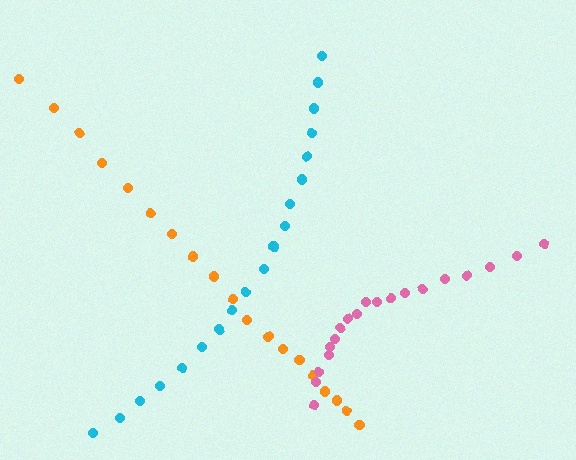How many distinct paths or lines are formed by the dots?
There are 3 distinct paths.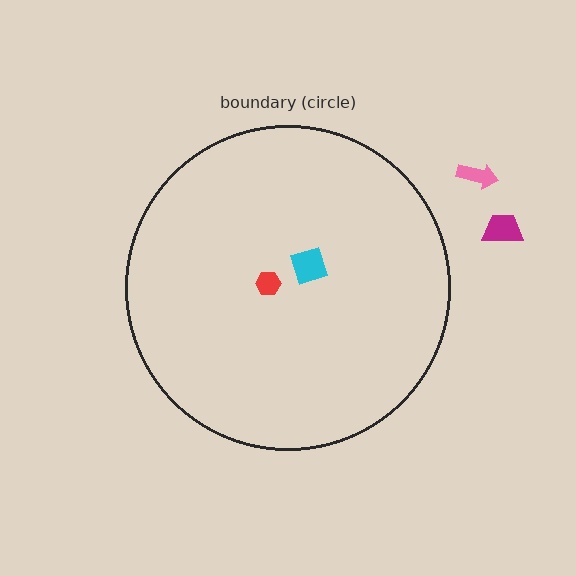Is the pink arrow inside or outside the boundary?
Outside.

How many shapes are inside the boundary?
2 inside, 2 outside.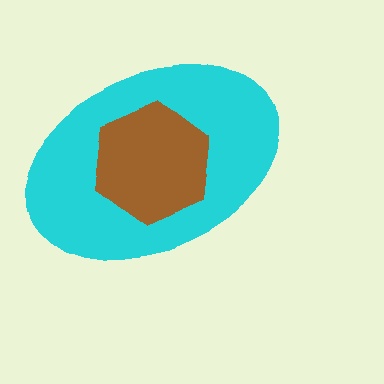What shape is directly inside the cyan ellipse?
The brown hexagon.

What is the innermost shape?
The brown hexagon.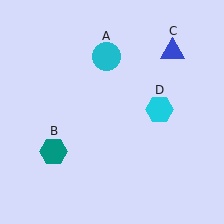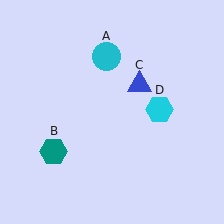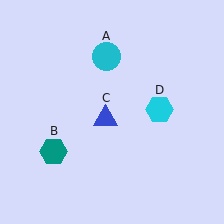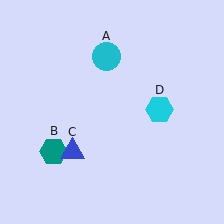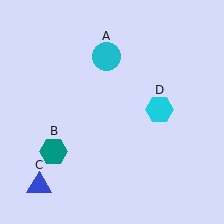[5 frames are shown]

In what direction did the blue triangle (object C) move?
The blue triangle (object C) moved down and to the left.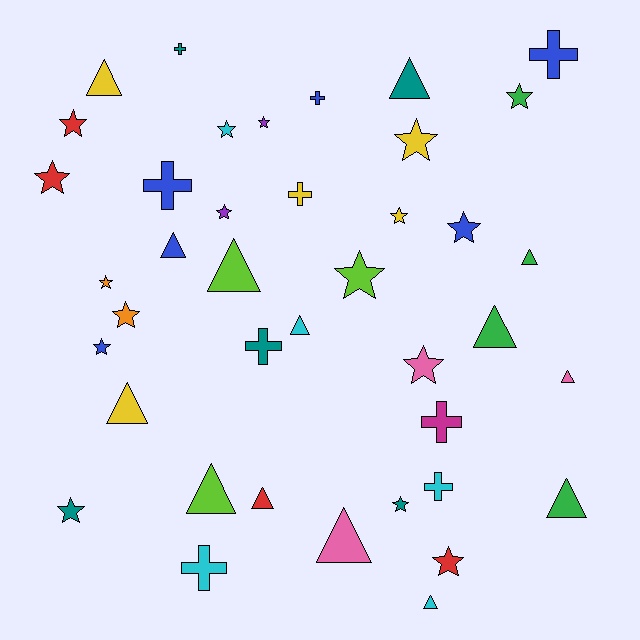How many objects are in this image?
There are 40 objects.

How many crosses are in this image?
There are 9 crosses.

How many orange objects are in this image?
There are 2 orange objects.